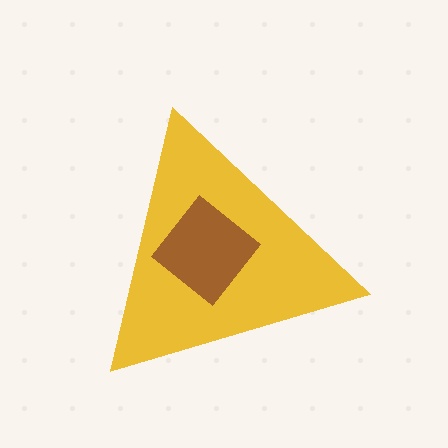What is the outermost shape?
The yellow triangle.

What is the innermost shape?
The brown diamond.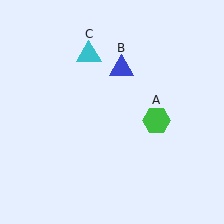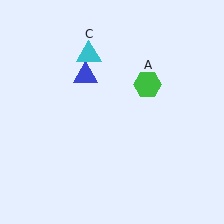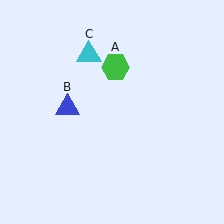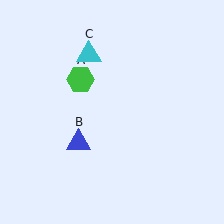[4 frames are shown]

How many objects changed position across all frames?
2 objects changed position: green hexagon (object A), blue triangle (object B).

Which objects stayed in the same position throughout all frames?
Cyan triangle (object C) remained stationary.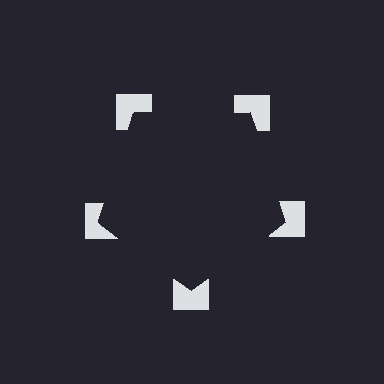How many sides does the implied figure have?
5 sides.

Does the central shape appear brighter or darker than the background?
It typically appears slightly darker than the background, even though no actual brightness change is drawn.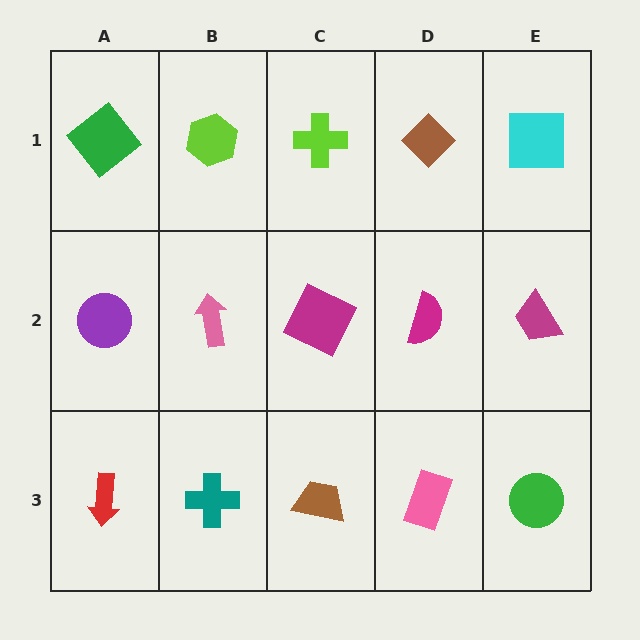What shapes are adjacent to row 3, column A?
A purple circle (row 2, column A), a teal cross (row 3, column B).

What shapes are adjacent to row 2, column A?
A green diamond (row 1, column A), a red arrow (row 3, column A), a pink arrow (row 2, column B).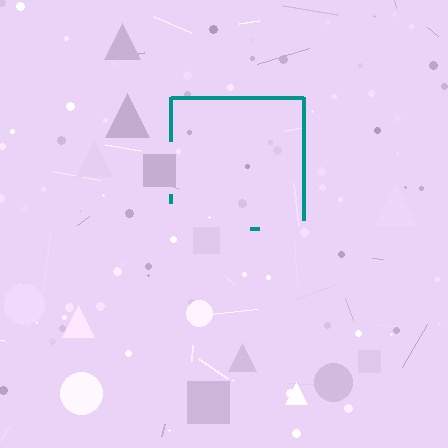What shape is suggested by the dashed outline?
The dashed outline suggests a square.